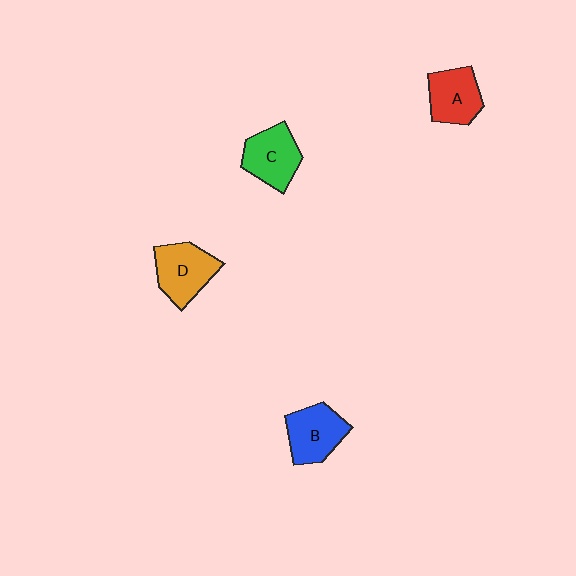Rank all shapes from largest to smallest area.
From largest to smallest: D (orange), B (blue), C (green), A (red).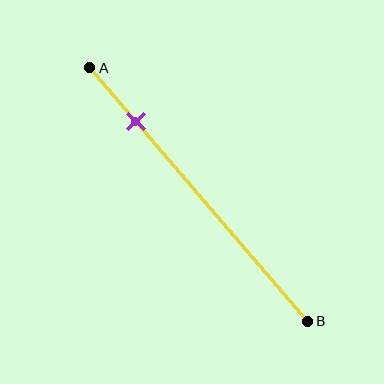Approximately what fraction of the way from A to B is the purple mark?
The purple mark is approximately 20% of the way from A to B.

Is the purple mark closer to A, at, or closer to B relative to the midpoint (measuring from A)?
The purple mark is closer to point A than the midpoint of segment AB.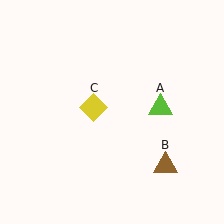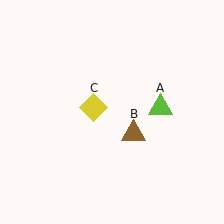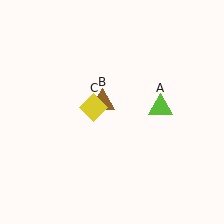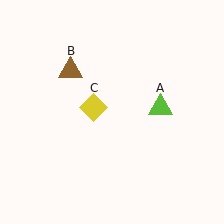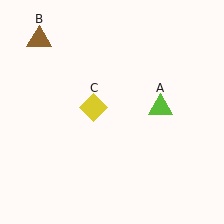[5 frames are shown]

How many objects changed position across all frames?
1 object changed position: brown triangle (object B).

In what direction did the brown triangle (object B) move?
The brown triangle (object B) moved up and to the left.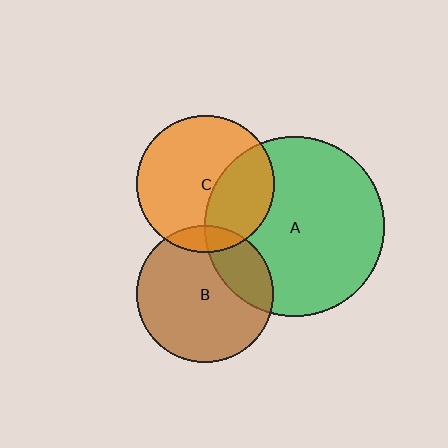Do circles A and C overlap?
Yes.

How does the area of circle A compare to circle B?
Approximately 1.7 times.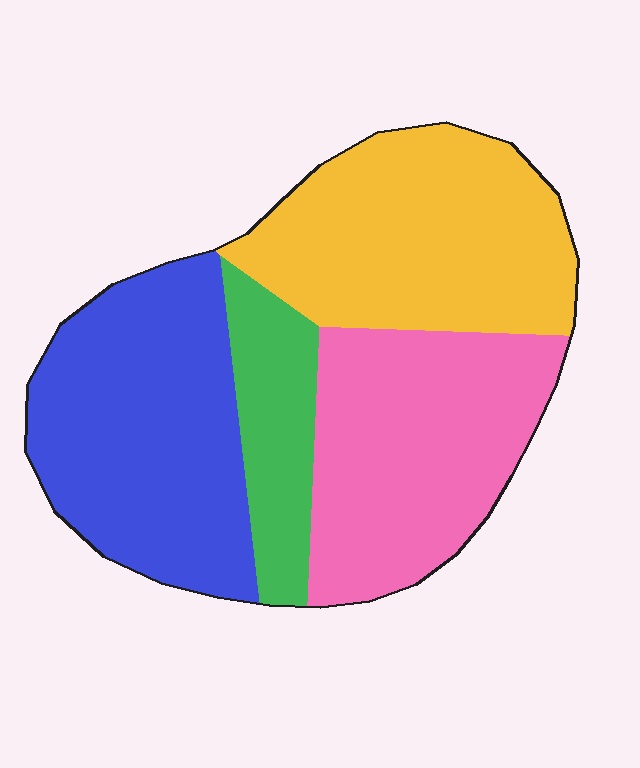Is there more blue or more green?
Blue.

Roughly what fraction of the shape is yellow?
Yellow takes up between a quarter and a half of the shape.